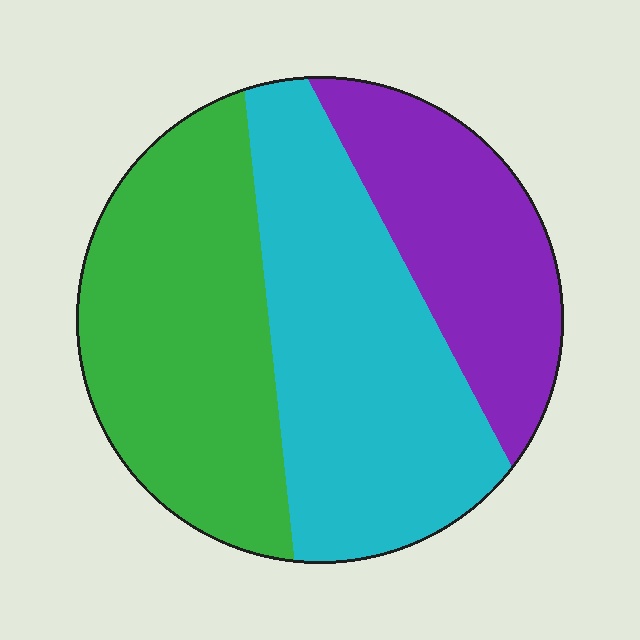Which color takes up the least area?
Purple, at roughly 25%.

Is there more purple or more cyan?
Cyan.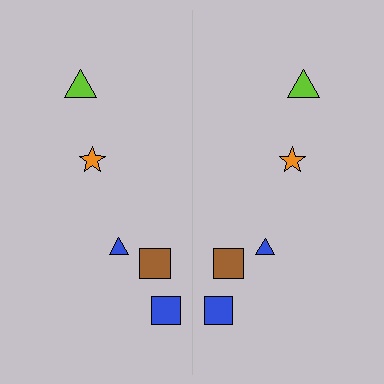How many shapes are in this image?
There are 10 shapes in this image.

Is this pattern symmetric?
Yes, this pattern has bilateral (reflection) symmetry.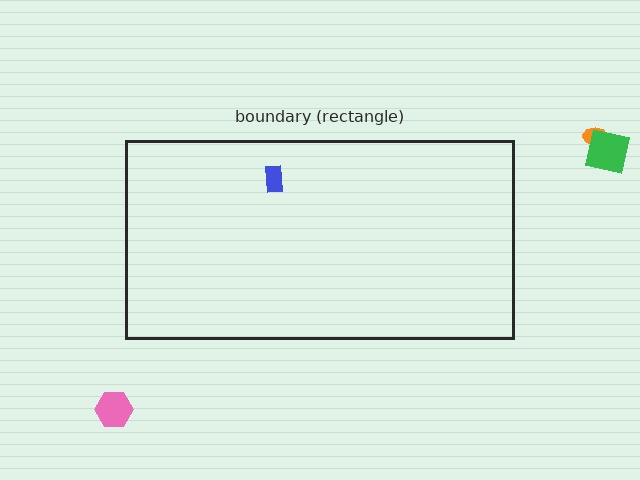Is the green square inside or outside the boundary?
Outside.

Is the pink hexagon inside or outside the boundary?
Outside.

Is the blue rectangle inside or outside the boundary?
Inside.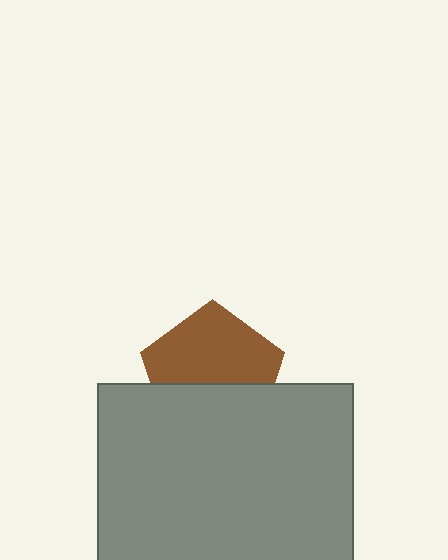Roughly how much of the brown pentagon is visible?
About half of it is visible (roughly 58%).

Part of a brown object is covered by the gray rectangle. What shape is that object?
It is a pentagon.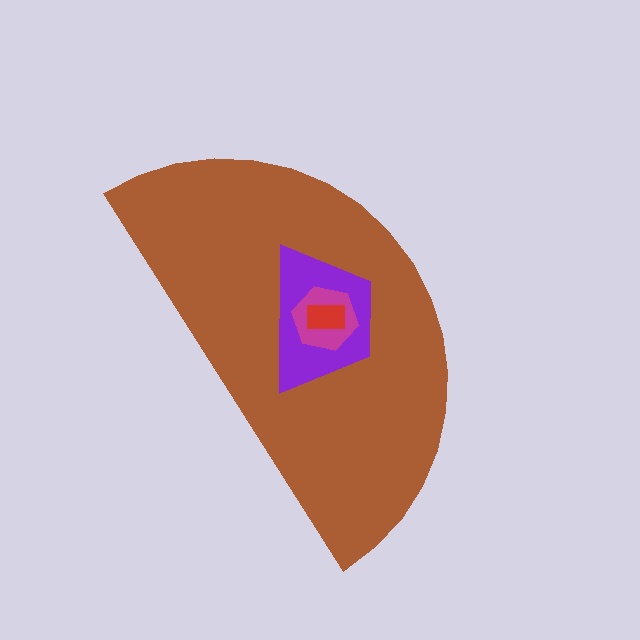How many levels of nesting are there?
4.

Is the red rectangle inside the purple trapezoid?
Yes.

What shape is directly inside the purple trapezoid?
The magenta hexagon.